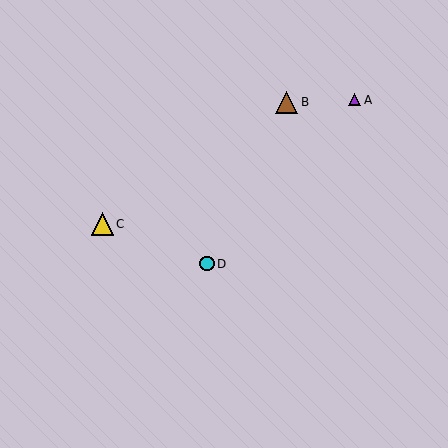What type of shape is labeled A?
Shape A is a purple triangle.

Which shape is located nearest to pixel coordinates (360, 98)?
The purple triangle (labeled A) at (355, 100) is nearest to that location.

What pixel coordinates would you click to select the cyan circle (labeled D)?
Click at (207, 264) to select the cyan circle D.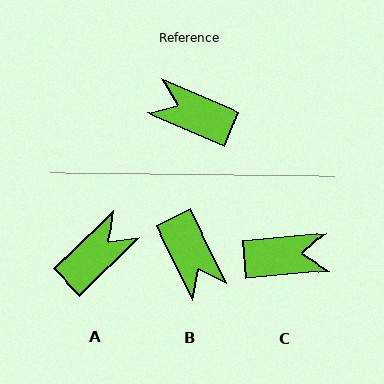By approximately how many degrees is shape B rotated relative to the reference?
Approximately 139 degrees counter-clockwise.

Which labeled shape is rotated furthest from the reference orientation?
C, about 151 degrees away.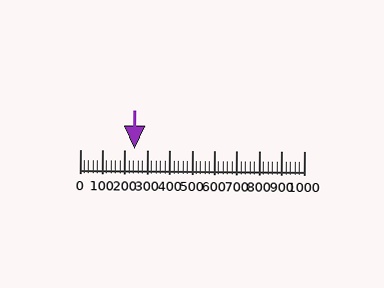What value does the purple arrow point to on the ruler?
The purple arrow points to approximately 244.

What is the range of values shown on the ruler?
The ruler shows values from 0 to 1000.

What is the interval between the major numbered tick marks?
The major tick marks are spaced 100 units apart.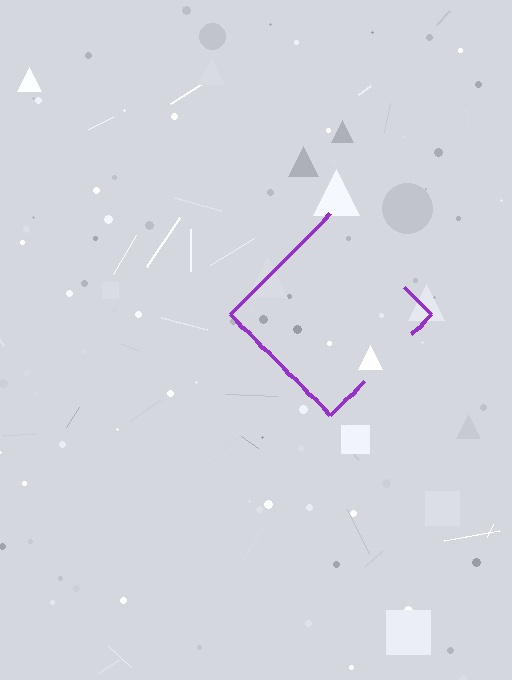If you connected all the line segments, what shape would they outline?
They would outline a diamond.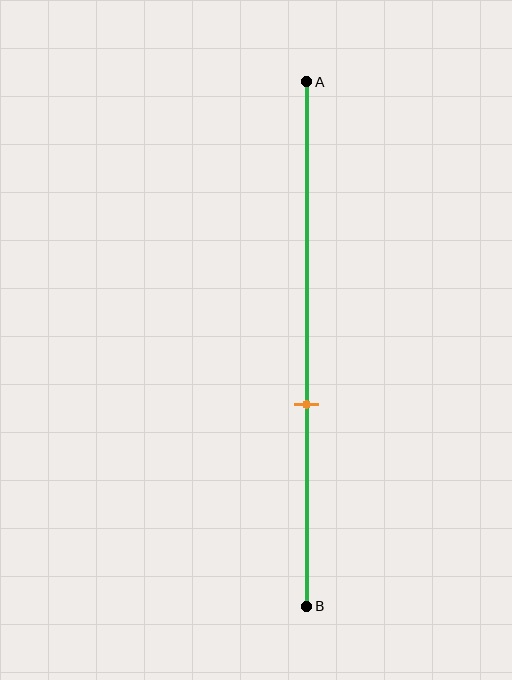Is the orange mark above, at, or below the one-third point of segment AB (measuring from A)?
The orange mark is below the one-third point of segment AB.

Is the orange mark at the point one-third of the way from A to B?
No, the mark is at about 60% from A, not at the 33% one-third point.